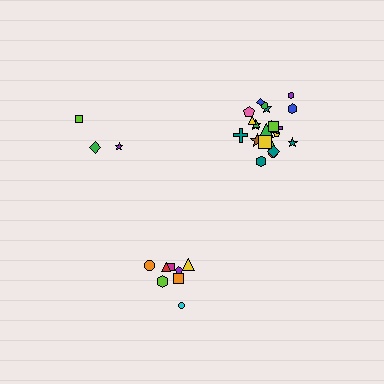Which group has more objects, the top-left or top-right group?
The top-right group.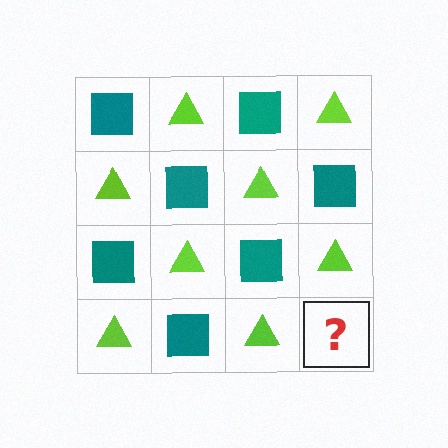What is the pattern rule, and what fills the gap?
The rule is that it alternates teal square and lime triangle in a checkerboard pattern. The gap should be filled with a teal square.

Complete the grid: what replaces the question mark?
The question mark should be replaced with a teal square.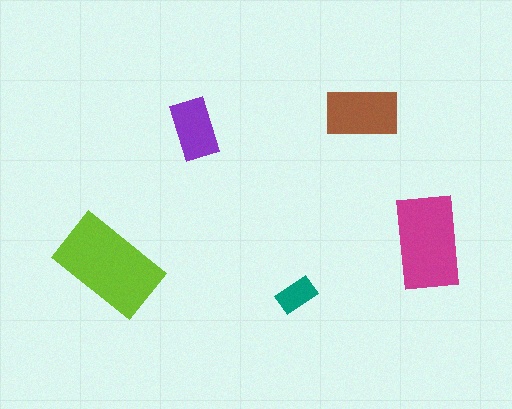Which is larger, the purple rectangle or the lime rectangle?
The lime one.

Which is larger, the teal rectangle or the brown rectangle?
The brown one.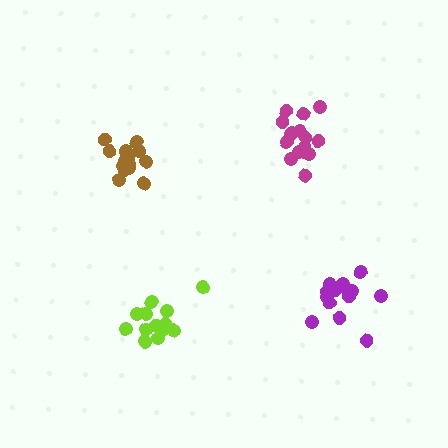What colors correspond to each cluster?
The clusters are colored: lime, brown, purple, magenta.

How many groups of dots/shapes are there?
There are 4 groups.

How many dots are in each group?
Group 1: 13 dots, Group 2: 15 dots, Group 3: 15 dots, Group 4: 16 dots (59 total).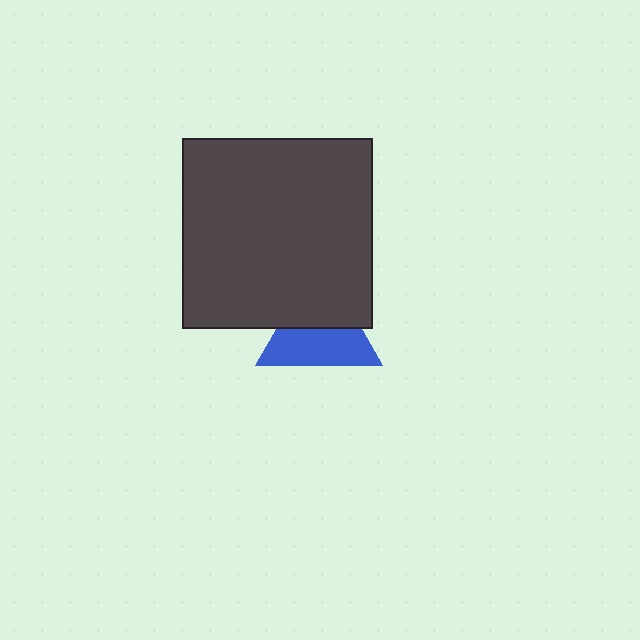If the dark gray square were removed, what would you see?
You would see the complete blue triangle.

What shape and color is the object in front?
The object in front is a dark gray square.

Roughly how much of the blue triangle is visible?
About half of it is visible (roughly 54%).